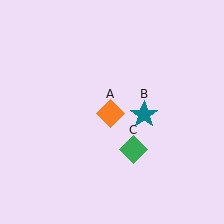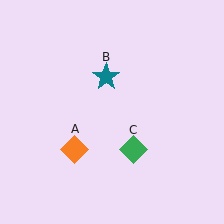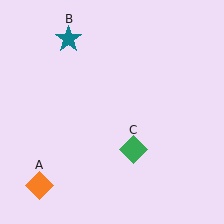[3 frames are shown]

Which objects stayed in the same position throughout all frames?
Green diamond (object C) remained stationary.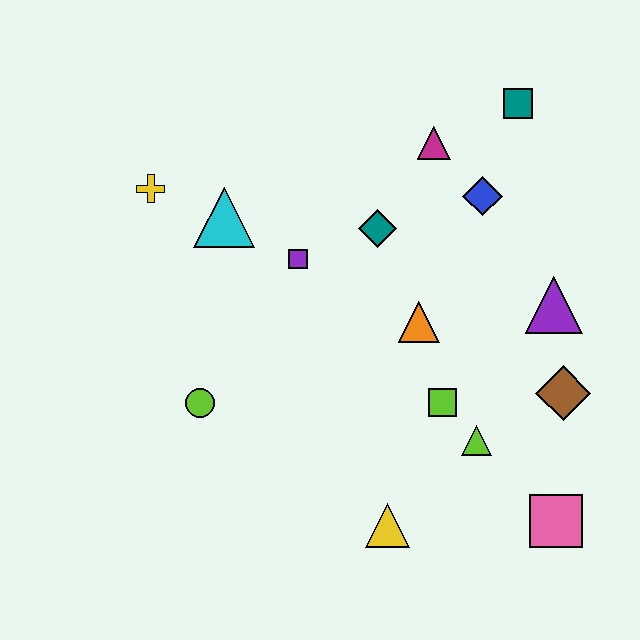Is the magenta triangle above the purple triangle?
Yes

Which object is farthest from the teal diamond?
The pink square is farthest from the teal diamond.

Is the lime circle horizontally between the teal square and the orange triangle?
No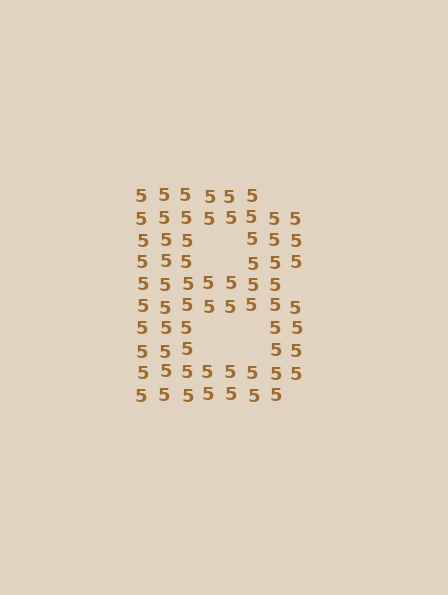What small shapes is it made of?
It is made of small digit 5's.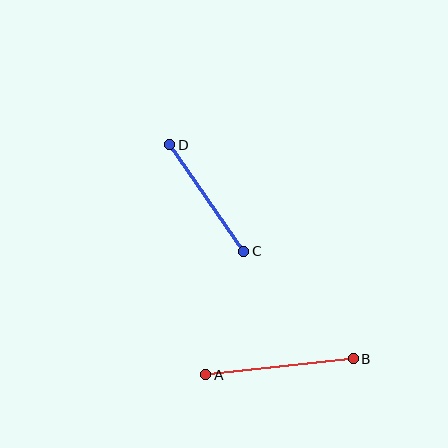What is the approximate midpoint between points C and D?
The midpoint is at approximately (207, 198) pixels.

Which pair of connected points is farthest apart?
Points A and B are farthest apart.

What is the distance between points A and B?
The distance is approximately 148 pixels.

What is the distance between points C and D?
The distance is approximately 130 pixels.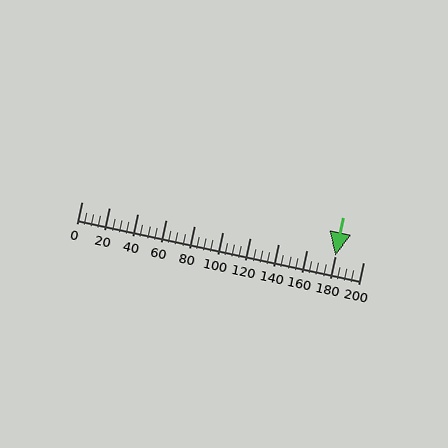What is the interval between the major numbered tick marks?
The major tick marks are spaced 20 units apart.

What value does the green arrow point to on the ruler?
The green arrow points to approximately 180.